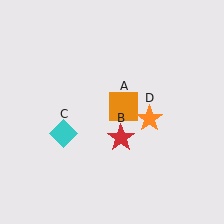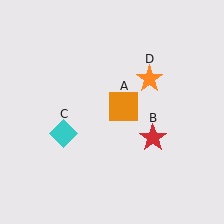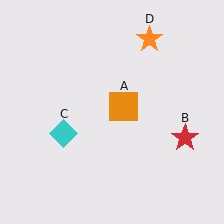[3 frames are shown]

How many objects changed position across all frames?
2 objects changed position: red star (object B), orange star (object D).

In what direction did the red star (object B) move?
The red star (object B) moved right.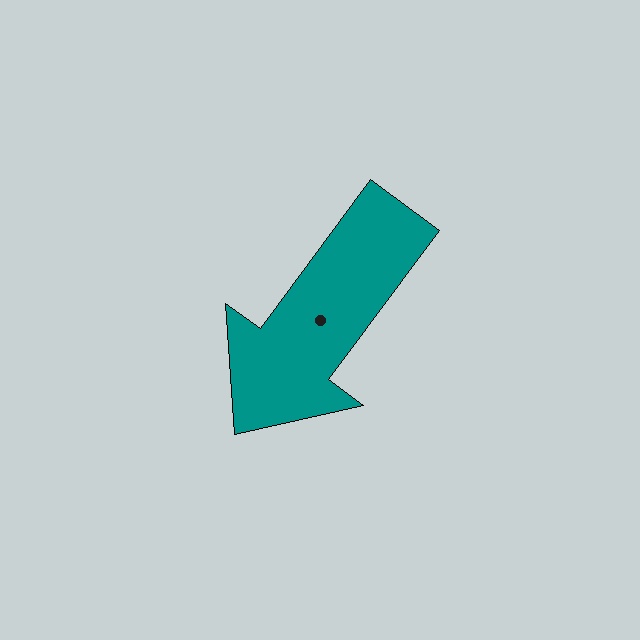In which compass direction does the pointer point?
Southwest.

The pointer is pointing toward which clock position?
Roughly 7 o'clock.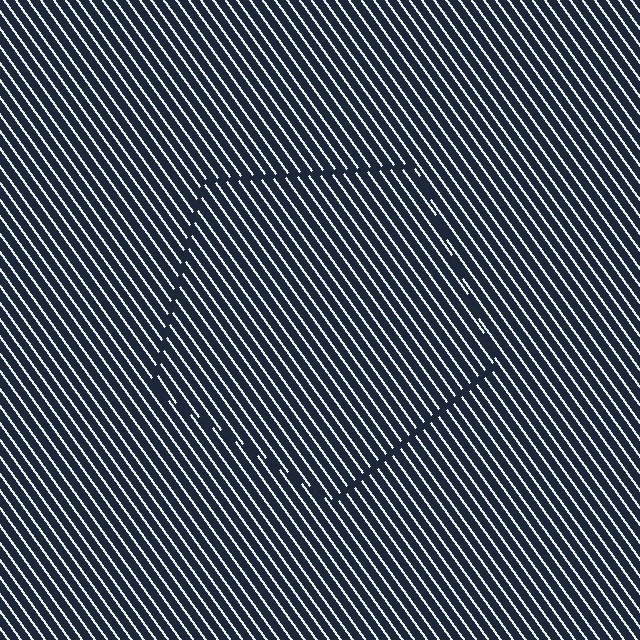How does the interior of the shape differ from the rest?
The interior of the shape contains the same grating, shifted by half a period — the contour is defined by the phase discontinuity where line-ends from the inner and outer gratings abut.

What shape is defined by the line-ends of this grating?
An illusory pentagon. The interior of the shape contains the same grating, shifted by half a period — the contour is defined by the phase discontinuity where line-ends from the inner and outer gratings abut.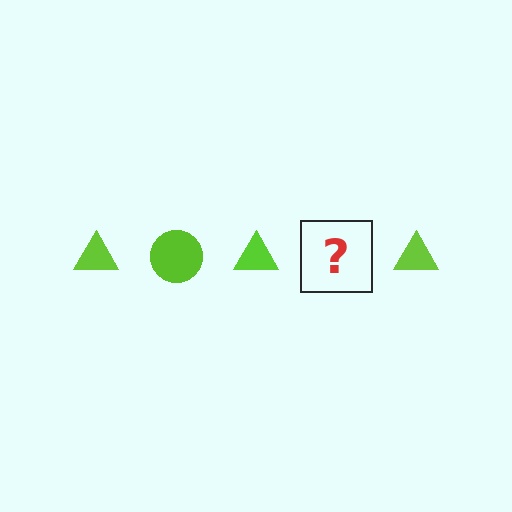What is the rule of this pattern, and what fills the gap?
The rule is that the pattern cycles through triangle, circle shapes in lime. The gap should be filled with a lime circle.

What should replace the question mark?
The question mark should be replaced with a lime circle.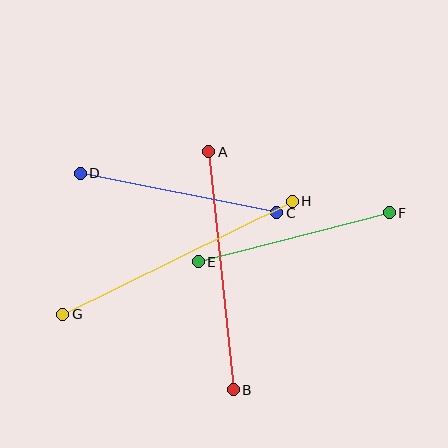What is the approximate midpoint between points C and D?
The midpoint is at approximately (178, 193) pixels.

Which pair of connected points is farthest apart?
Points G and H are farthest apart.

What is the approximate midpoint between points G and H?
The midpoint is at approximately (178, 258) pixels.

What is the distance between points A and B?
The distance is approximately 239 pixels.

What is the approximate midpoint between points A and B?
The midpoint is at approximately (221, 271) pixels.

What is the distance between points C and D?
The distance is approximately 200 pixels.